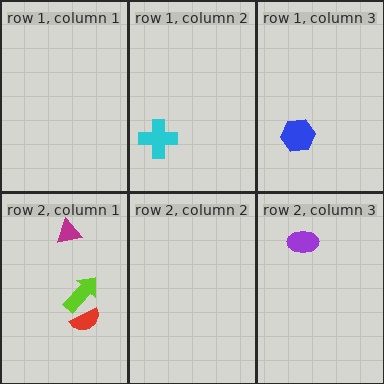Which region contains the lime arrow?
The row 2, column 1 region.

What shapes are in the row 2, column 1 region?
The magenta triangle, the red semicircle, the lime arrow.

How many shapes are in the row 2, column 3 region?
1.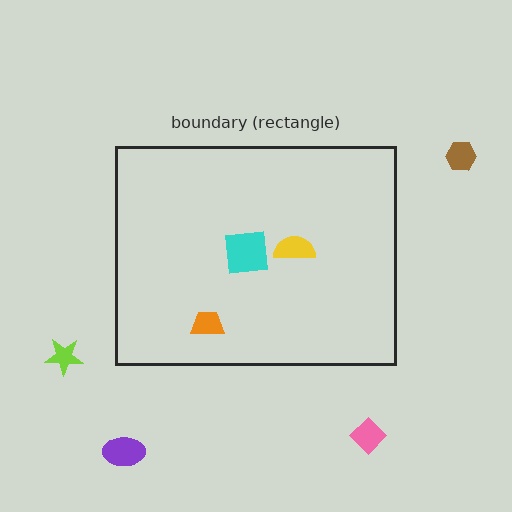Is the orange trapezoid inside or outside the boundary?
Inside.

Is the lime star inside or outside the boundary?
Outside.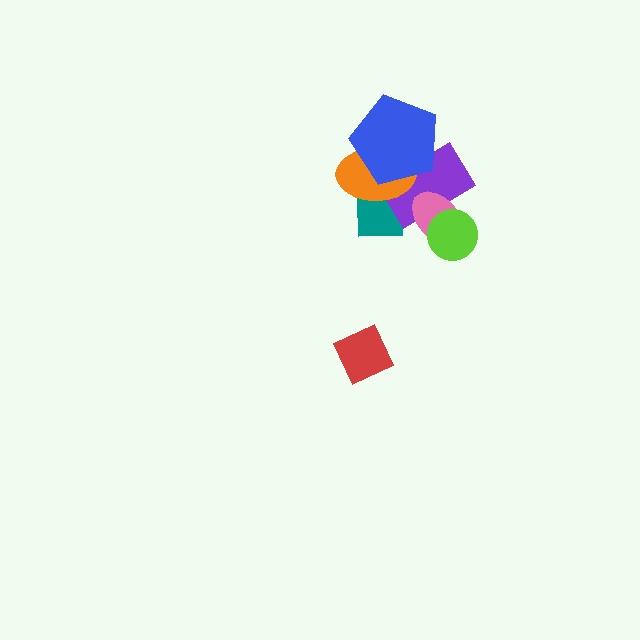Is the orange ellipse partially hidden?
Yes, it is partially covered by another shape.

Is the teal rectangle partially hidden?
Yes, it is partially covered by another shape.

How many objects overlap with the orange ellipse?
3 objects overlap with the orange ellipse.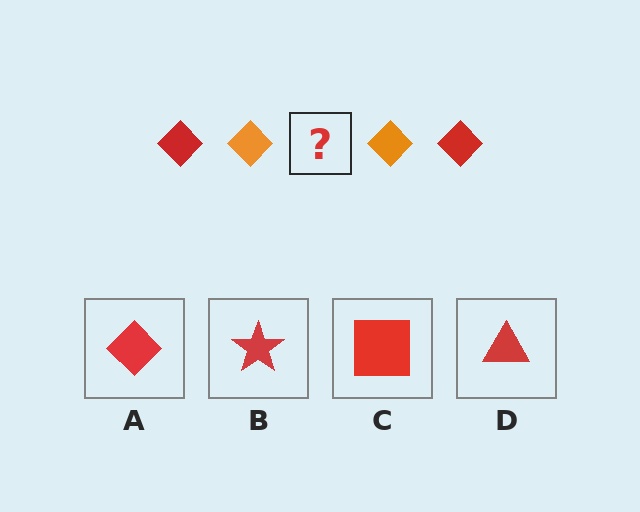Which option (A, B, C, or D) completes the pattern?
A.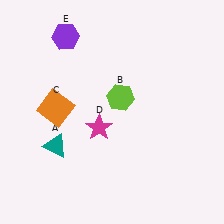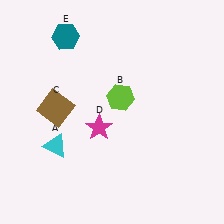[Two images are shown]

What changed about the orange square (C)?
In Image 1, C is orange. In Image 2, it changed to brown.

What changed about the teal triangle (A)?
In Image 1, A is teal. In Image 2, it changed to cyan.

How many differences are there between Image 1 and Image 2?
There are 3 differences between the two images.